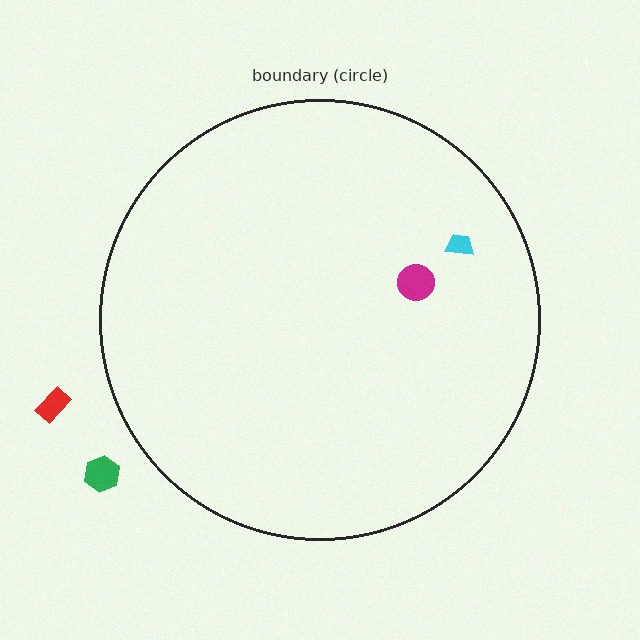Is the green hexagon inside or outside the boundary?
Outside.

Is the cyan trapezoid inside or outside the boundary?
Inside.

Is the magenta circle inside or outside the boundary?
Inside.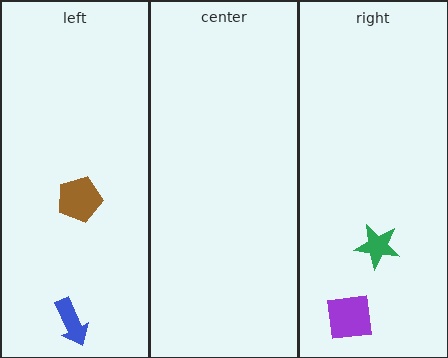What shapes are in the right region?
The green star, the purple square.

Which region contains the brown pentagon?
The left region.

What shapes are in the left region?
The brown pentagon, the blue arrow.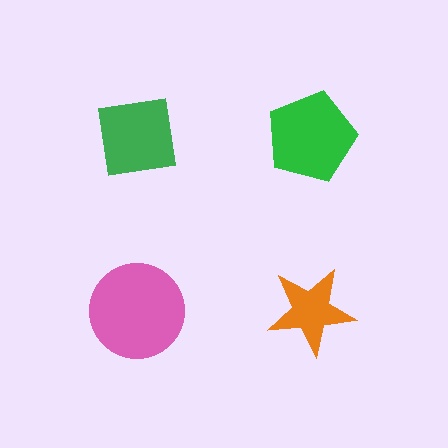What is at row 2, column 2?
An orange star.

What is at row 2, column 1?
A pink circle.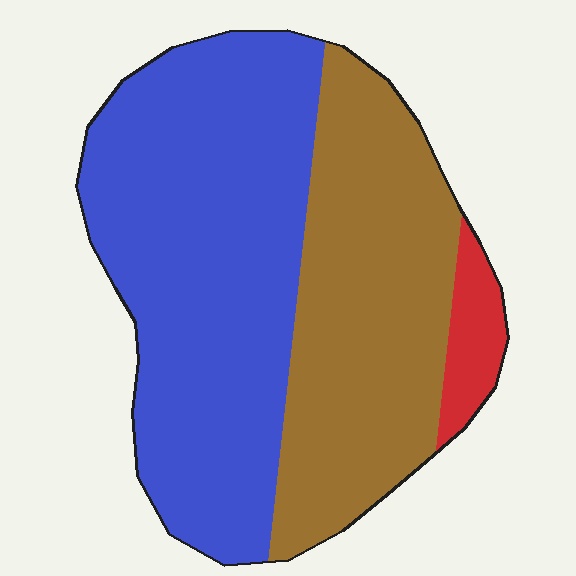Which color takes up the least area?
Red, at roughly 5%.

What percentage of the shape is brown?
Brown covers roughly 40% of the shape.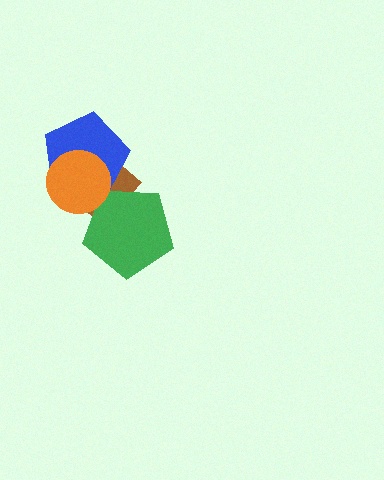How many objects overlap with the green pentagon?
2 objects overlap with the green pentagon.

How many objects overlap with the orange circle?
3 objects overlap with the orange circle.